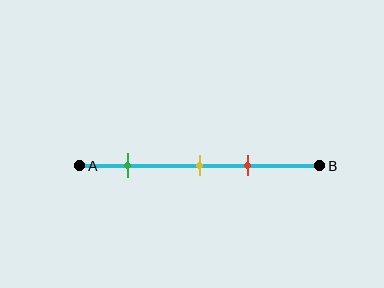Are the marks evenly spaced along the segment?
No, the marks are not evenly spaced.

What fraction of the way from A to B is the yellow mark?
The yellow mark is approximately 50% (0.5) of the way from A to B.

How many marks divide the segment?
There are 3 marks dividing the segment.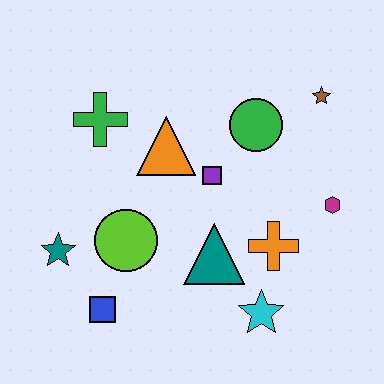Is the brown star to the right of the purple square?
Yes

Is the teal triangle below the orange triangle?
Yes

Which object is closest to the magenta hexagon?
The orange cross is closest to the magenta hexagon.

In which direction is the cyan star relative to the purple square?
The cyan star is below the purple square.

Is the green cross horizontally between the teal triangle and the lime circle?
No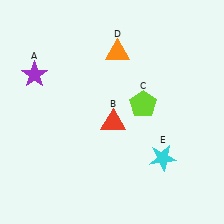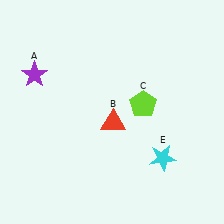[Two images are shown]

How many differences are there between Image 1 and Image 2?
There is 1 difference between the two images.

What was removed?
The orange triangle (D) was removed in Image 2.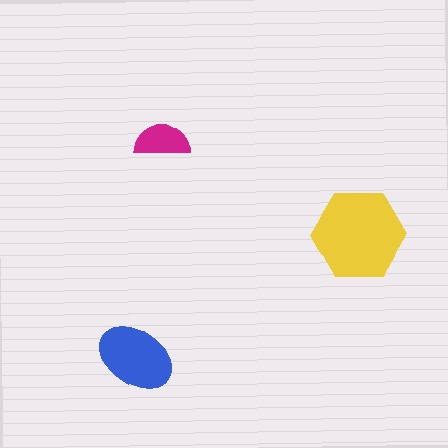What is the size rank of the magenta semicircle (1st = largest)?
3rd.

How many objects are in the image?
There are 3 objects in the image.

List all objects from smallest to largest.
The magenta semicircle, the blue ellipse, the yellow hexagon.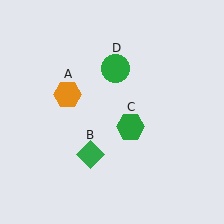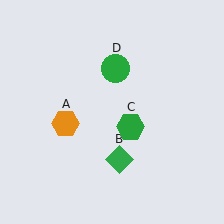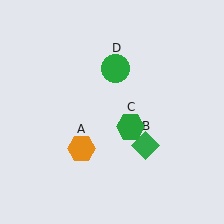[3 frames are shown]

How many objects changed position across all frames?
2 objects changed position: orange hexagon (object A), green diamond (object B).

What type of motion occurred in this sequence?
The orange hexagon (object A), green diamond (object B) rotated counterclockwise around the center of the scene.